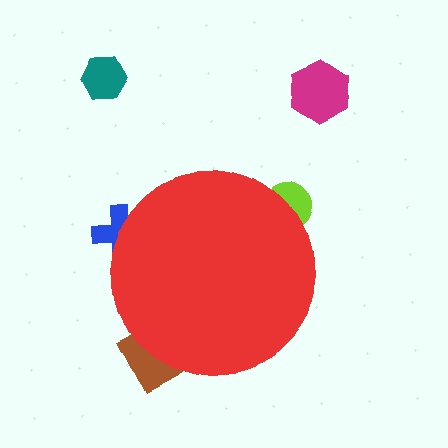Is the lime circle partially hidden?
Yes, the lime circle is partially hidden behind the red circle.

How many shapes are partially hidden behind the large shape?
3 shapes are partially hidden.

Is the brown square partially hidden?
Yes, the brown square is partially hidden behind the red circle.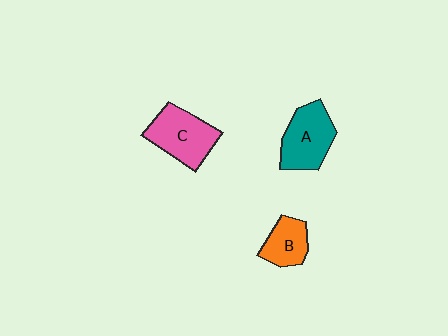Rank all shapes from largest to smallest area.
From largest to smallest: C (pink), A (teal), B (orange).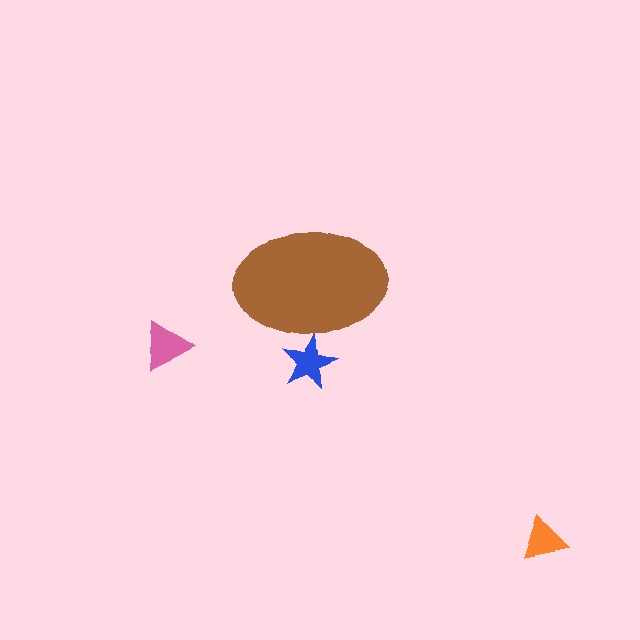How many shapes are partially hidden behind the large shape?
1 shape is partially hidden.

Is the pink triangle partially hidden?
No, the pink triangle is fully visible.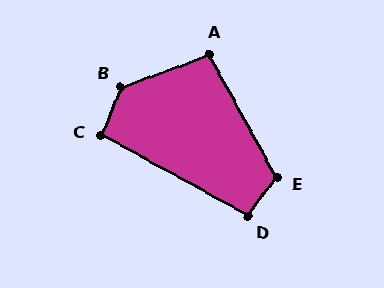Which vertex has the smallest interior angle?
C, at approximately 97 degrees.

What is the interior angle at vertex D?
Approximately 98 degrees (obtuse).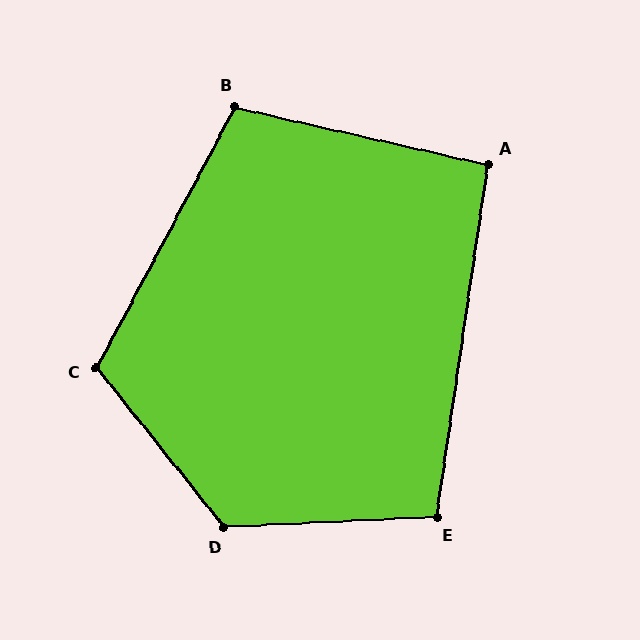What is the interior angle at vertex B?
Approximately 105 degrees (obtuse).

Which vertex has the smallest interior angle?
A, at approximately 94 degrees.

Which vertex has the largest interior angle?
D, at approximately 126 degrees.